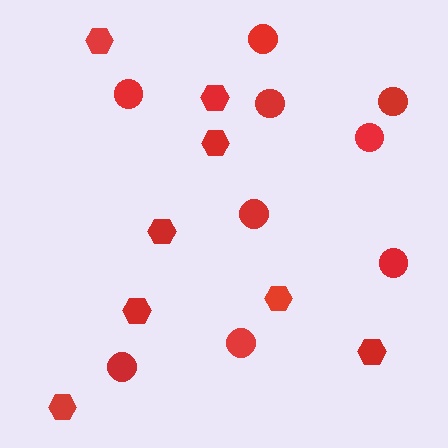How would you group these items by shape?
There are 2 groups: one group of hexagons (8) and one group of circles (9).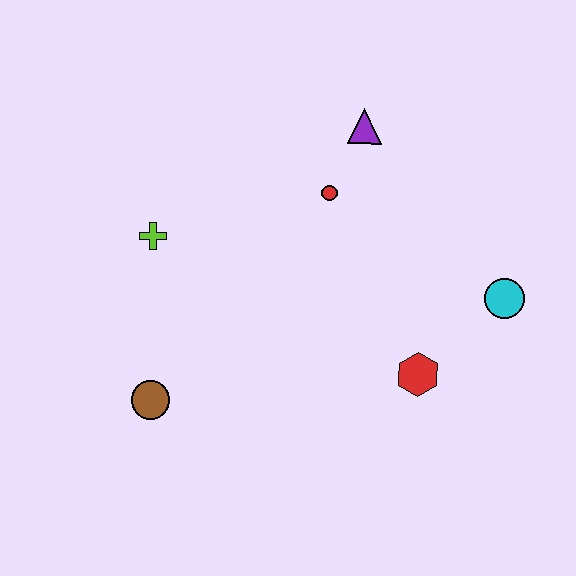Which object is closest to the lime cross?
The brown circle is closest to the lime cross.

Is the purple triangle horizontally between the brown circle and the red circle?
No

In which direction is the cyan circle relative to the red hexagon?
The cyan circle is to the right of the red hexagon.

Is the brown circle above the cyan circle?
No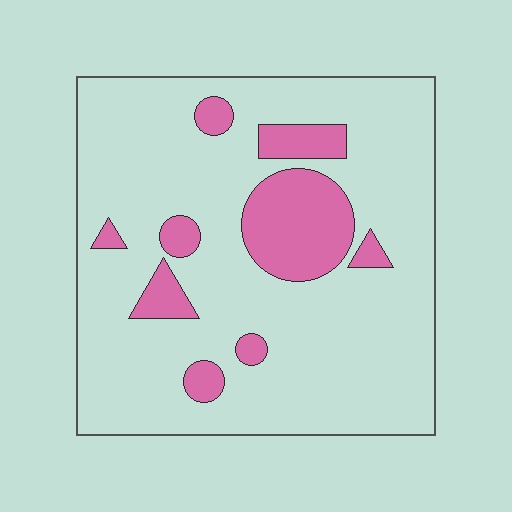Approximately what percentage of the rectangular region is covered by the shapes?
Approximately 15%.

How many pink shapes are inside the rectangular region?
9.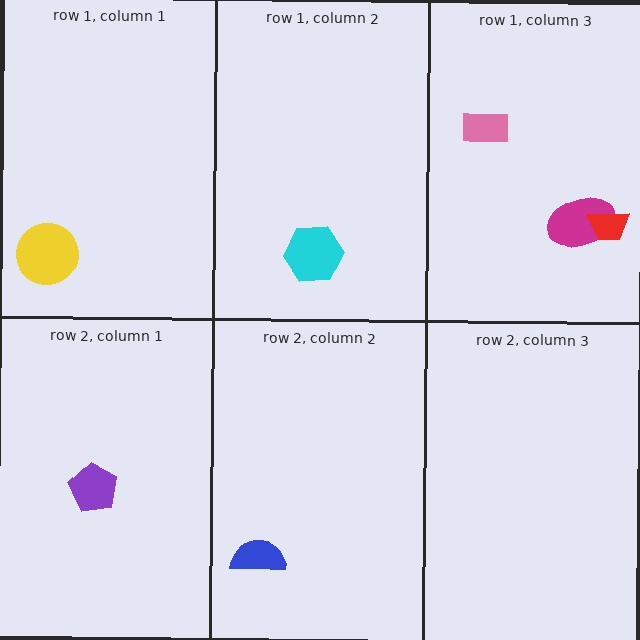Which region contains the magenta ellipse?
The row 1, column 3 region.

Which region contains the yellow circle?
The row 1, column 1 region.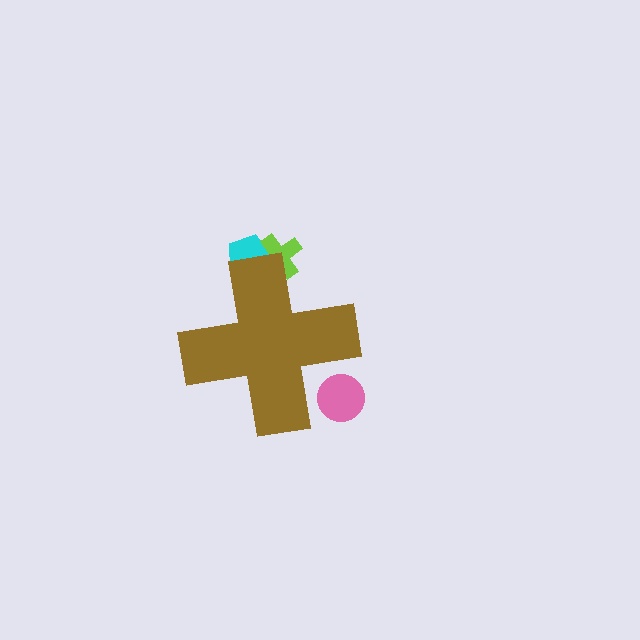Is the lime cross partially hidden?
Yes, the lime cross is partially hidden behind the brown cross.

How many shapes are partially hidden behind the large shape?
3 shapes are partially hidden.